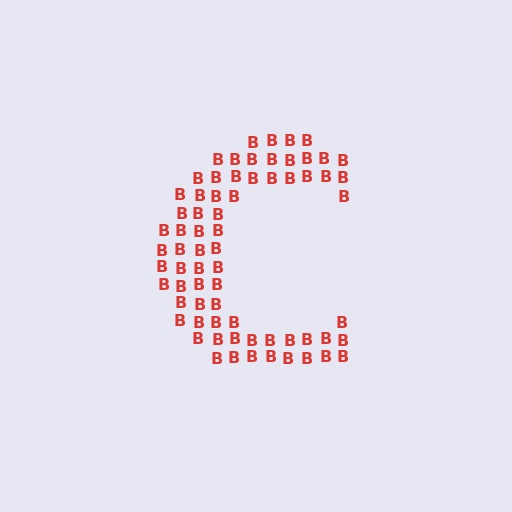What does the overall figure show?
The overall figure shows the letter C.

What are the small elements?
The small elements are letter B's.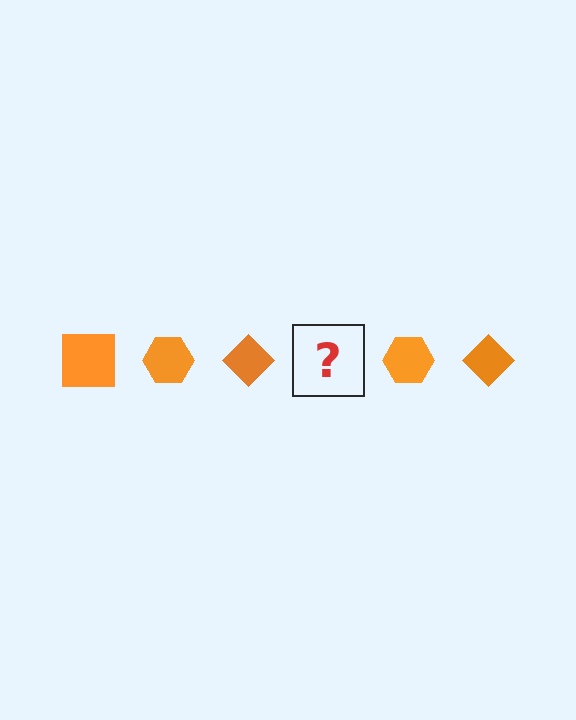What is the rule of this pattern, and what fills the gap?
The rule is that the pattern cycles through square, hexagon, diamond shapes in orange. The gap should be filled with an orange square.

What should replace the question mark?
The question mark should be replaced with an orange square.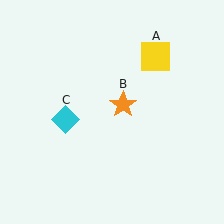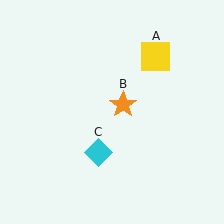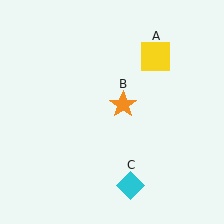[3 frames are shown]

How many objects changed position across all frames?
1 object changed position: cyan diamond (object C).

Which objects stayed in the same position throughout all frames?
Yellow square (object A) and orange star (object B) remained stationary.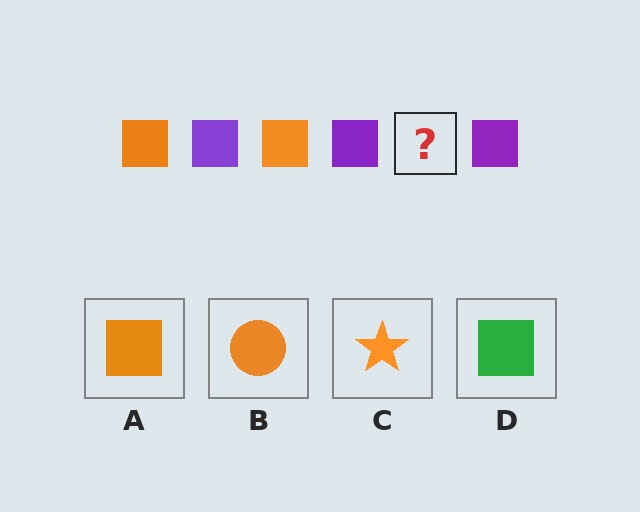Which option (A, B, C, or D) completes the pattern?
A.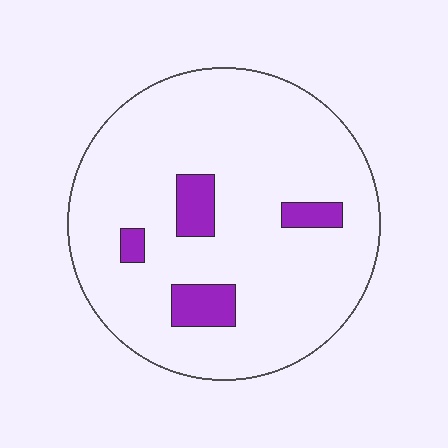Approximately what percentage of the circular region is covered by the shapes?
Approximately 10%.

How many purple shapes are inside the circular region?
4.